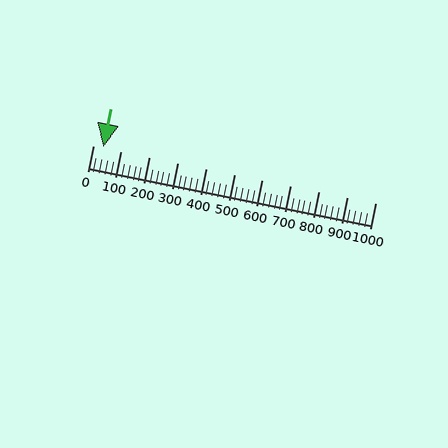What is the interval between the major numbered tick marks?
The major tick marks are spaced 100 units apart.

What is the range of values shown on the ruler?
The ruler shows values from 0 to 1000.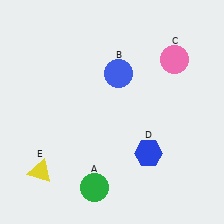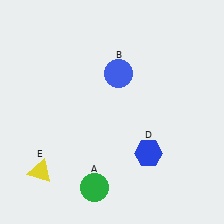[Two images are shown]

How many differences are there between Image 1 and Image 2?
There is 1 difference between the two images.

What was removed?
The pink circle (C) was removed in Image 2.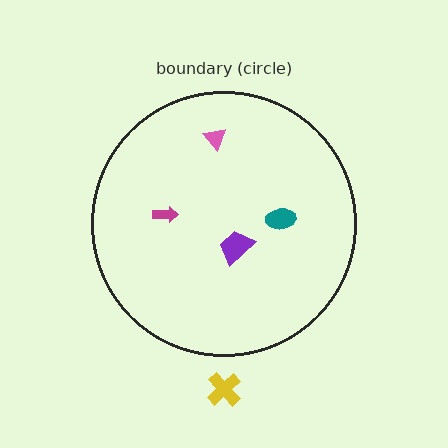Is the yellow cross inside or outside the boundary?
Outside.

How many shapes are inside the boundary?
4 inside, 1 outside.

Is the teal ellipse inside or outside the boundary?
Inside.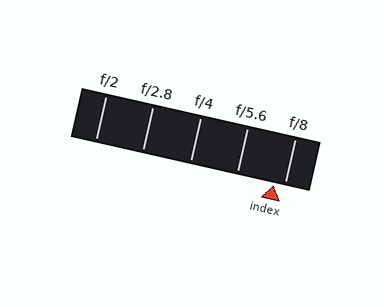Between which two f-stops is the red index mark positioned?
The index mark is between f/5.6 and f/8.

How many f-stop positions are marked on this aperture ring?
There are 5 f-stop positions marked.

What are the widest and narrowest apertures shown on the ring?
The widest aperture shown is f/2 and the narrowest is f/8.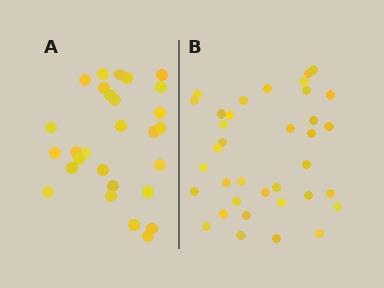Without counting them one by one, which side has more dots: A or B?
Region B (the right region) has more dots.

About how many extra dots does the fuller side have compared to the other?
Region B has roughly 8 or so more dots than region A.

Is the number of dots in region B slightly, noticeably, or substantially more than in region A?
Region B has noticeably more, but not dramatically so. The ratio is roughly 1.3 to 1.